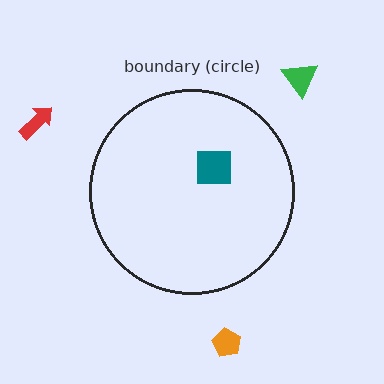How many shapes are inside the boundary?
1 inside, 3 outside.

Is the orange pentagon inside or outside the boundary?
Outside.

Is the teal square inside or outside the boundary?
Inside.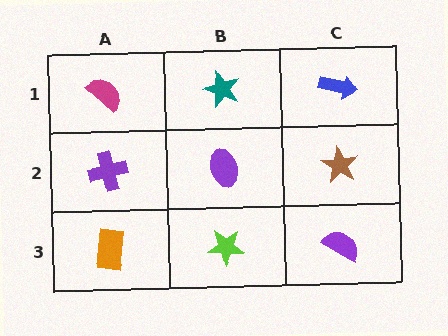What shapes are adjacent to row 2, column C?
A blue arrow (row 1, column C), a purple semicircle (row 3, column C), a purple ellipse (row 2, column B).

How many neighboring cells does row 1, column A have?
2.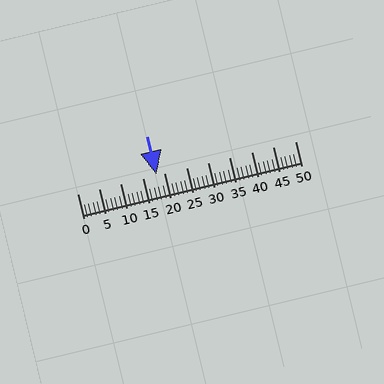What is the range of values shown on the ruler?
The ruler shows values from 0 to 50.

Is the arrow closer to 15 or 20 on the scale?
The arrow is closer to 20.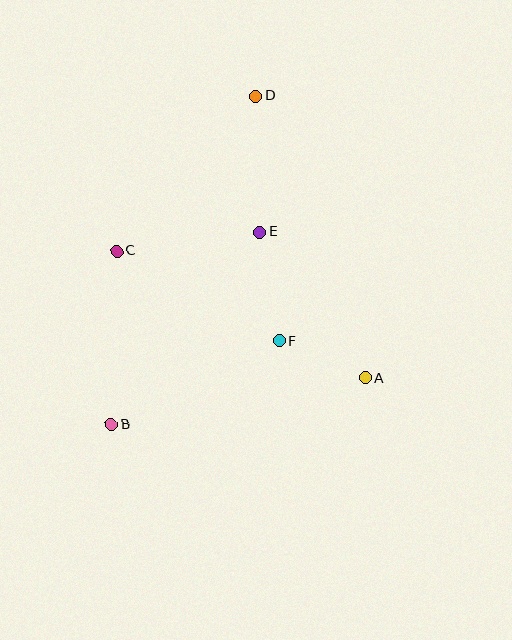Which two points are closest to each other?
Points A and F are closest to each other.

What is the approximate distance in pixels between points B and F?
The distance between B and F is approximately 187 pixels.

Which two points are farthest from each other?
Points B and D are farthest from each other.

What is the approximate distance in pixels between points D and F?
The distance between D and F is approximately 246 pixels.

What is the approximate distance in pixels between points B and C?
The distance between B and C is approximately 174 pixels.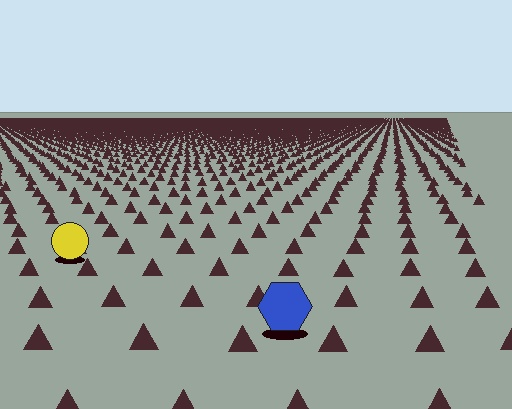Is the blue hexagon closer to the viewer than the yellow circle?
Yes. The blue hexagon is closer — you can tell from the texture gradient: the ground texture is coarser near it.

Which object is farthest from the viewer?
The yellow circle is farthest from the viewer. It appears smaller and the ground texture around it is denser.